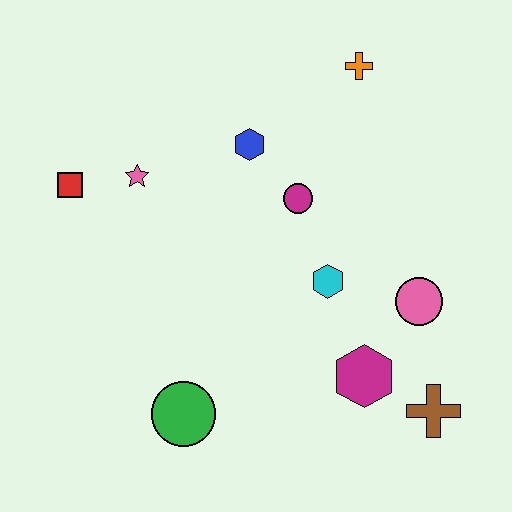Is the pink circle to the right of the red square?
Yes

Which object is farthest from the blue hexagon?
The brown cross is farthest from the blue hexagon.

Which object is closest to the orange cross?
The blue hexagon is closest to the orange cross.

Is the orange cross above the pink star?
Yes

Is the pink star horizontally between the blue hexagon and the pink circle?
No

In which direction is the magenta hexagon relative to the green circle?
The magenta hexagon is to the right of the green circle.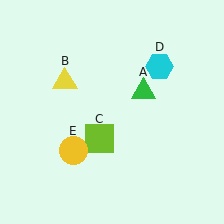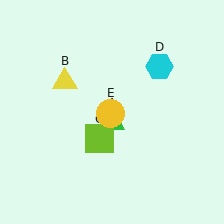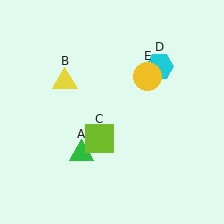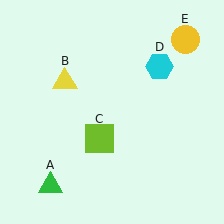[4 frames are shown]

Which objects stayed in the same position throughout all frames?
Yellow triangle (object B) and lime square (object C) and cyan hexagon (object D) remained stationary.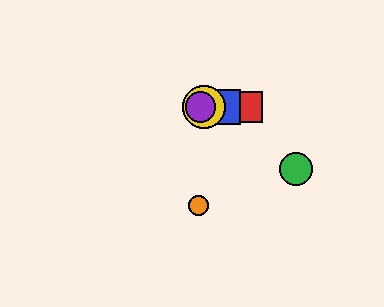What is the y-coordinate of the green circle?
The green circle is at y≈169.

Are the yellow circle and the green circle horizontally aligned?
No, the yellow circle is at y≈107 and the green circle is at y≈169.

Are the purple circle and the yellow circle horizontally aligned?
Yes, both are at y≈107.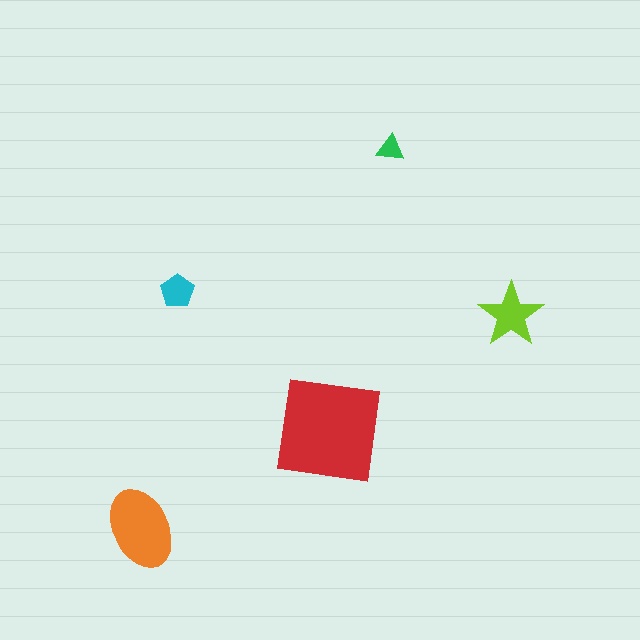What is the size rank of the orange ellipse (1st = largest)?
2nd.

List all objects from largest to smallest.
The red square, the orange ellipse, the lime star, the cyan pentagon, the green triangle.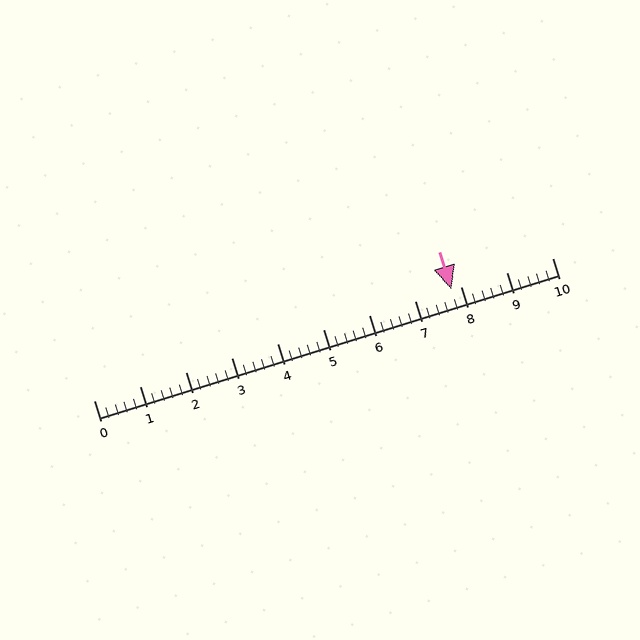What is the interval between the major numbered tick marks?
The major tick marks are spaced 1 units apart.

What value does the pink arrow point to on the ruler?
The pink arrow points to approximately 7.8.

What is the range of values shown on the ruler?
The ruler shows values from 0 to 10.